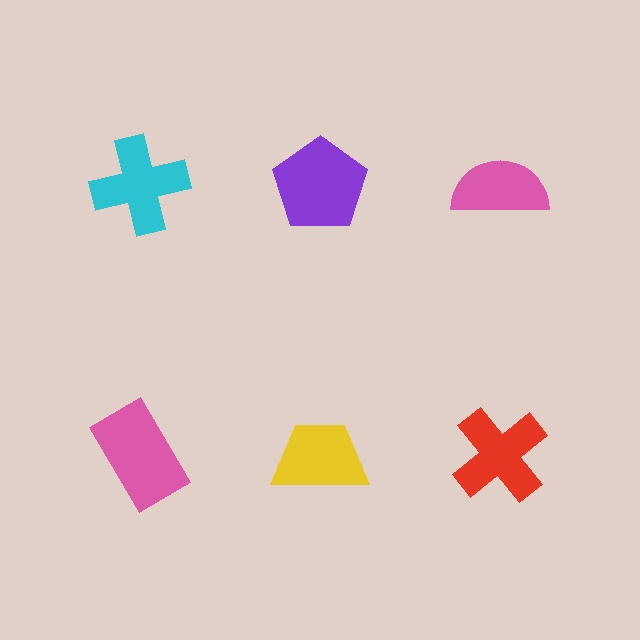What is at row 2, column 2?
A yellow trapezoid.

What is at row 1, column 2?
A purple pentagon.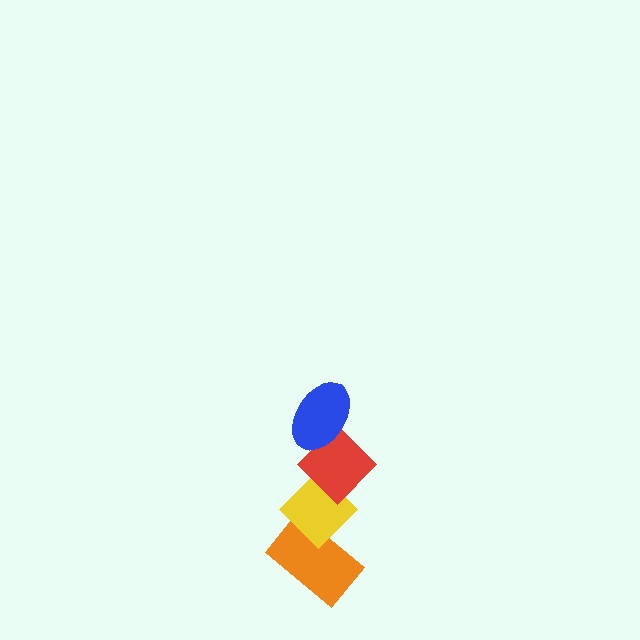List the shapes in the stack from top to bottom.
From top to bottom: the blue ellipse, the red diamond, the yellow diamond, the orange rectangle.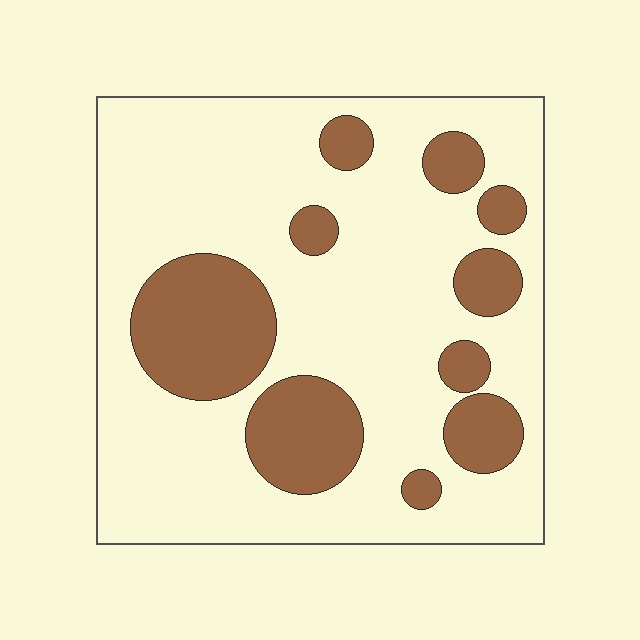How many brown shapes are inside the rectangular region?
10.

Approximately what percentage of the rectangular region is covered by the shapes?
Approximately 25%.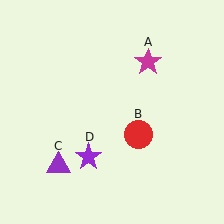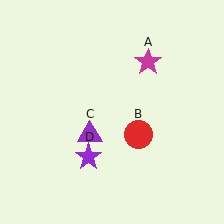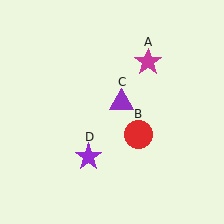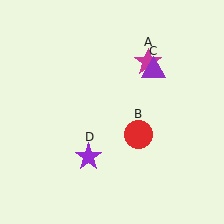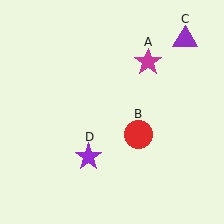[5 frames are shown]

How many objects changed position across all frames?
1 object changed position: purple triangle (object C).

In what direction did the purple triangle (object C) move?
The purple triangle (object C) moved up and to the right.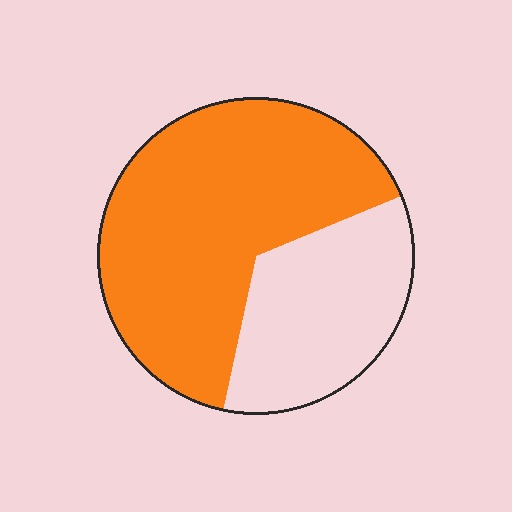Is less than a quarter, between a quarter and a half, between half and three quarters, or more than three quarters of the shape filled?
Between half and three quarters.